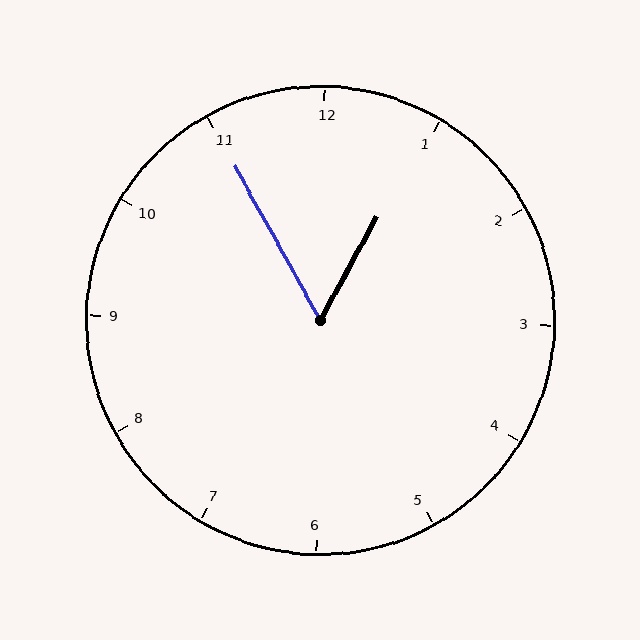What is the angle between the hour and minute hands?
Approximately 58 degrees.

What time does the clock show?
12:55.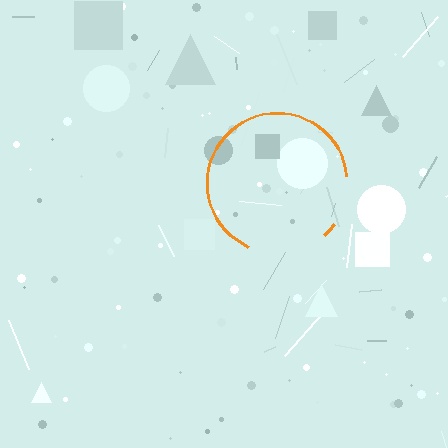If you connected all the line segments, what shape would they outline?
They would outline a circle.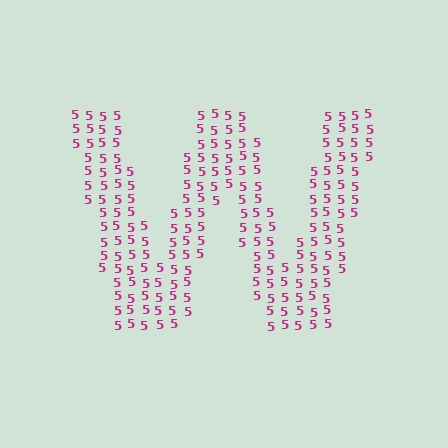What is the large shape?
The large shape is the letter W.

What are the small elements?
The small elements are digit 5's.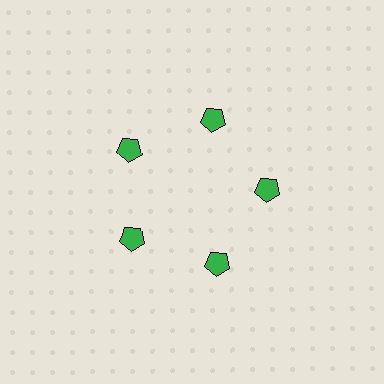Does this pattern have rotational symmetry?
Yes, this pattern has 5-fold rotational symmetry. It looks the same after rotating 72 degrees around the center.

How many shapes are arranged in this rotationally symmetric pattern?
There are 5 shapes, arranged in 5 groups of 1.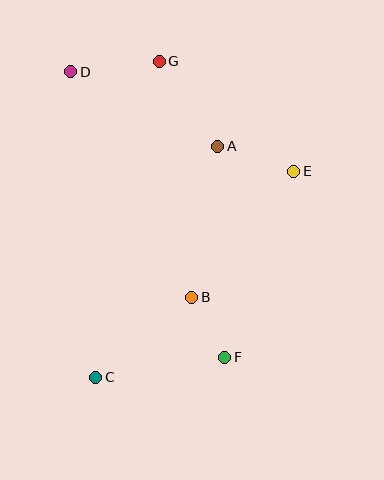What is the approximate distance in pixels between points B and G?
The distance between B and G is approximately 238 pixels.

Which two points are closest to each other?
Points B and F are closest to each other.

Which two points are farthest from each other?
Points D and F are farthest from each other.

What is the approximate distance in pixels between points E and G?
The distance between E and G is approximately 174 pixels.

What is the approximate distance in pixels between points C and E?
The distance between C and E is approximately 286 pixels.